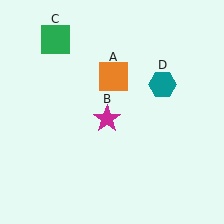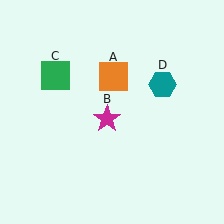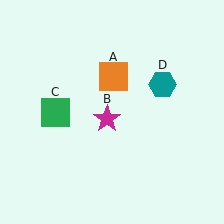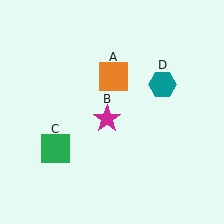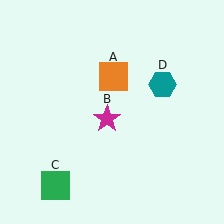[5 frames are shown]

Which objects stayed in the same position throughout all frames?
Orange square (object A) and magenta star (object B) and teal hexagon (object D) remained stationary.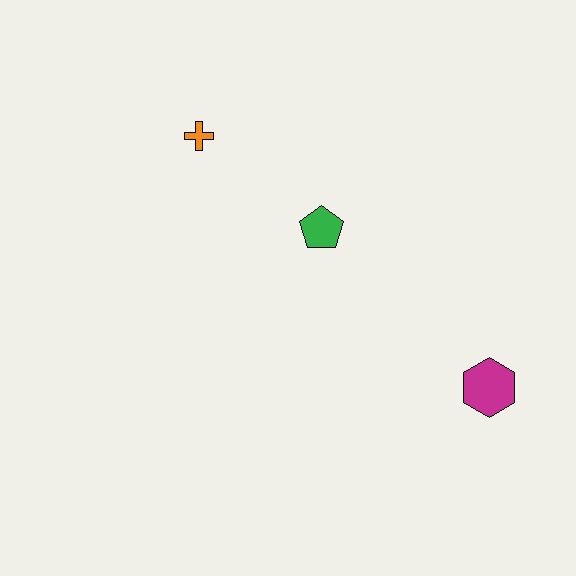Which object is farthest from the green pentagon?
The magenta hexagon is farthest from the green pentagon.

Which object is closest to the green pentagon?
The orange cross is closest to the green pentagon.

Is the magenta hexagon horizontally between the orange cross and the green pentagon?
No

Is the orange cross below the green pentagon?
No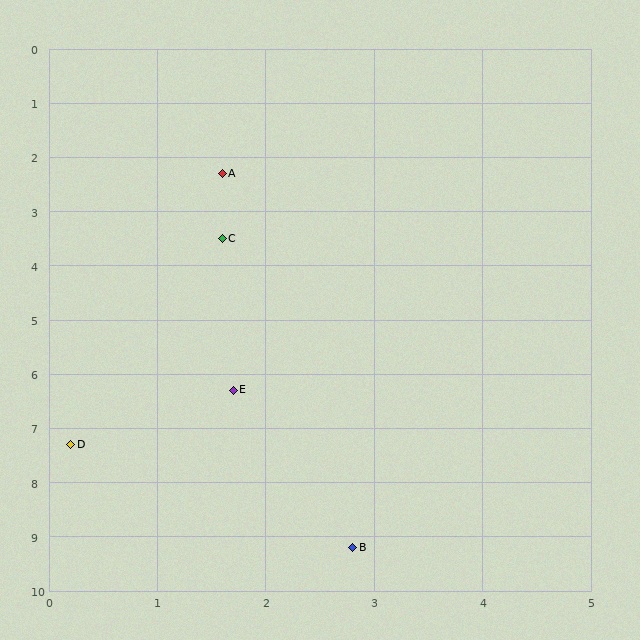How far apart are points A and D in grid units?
Points A and D are about 5.2 grid units apart.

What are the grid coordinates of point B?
Point B is at approximately (2.8, 9.2).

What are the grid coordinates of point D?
Point D is at approximately (0.2, 7.3).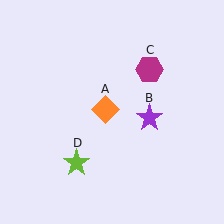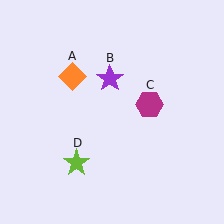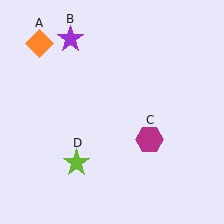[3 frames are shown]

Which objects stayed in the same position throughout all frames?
Lime star (object D) remained stationary.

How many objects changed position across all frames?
3 objects changed position: orange diamond (object A), purple star (object B), magenta hexagon (object C).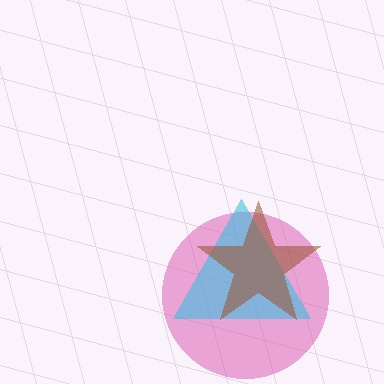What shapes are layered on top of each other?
The layered shapes are: a pink circle, a cyan triangle, a brown star.